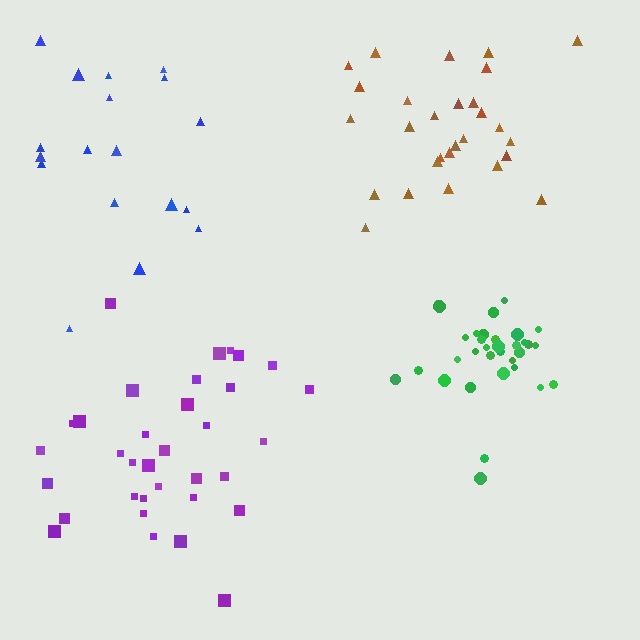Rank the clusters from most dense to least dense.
green, purple, blue, brown.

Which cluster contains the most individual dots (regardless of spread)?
Purple (34).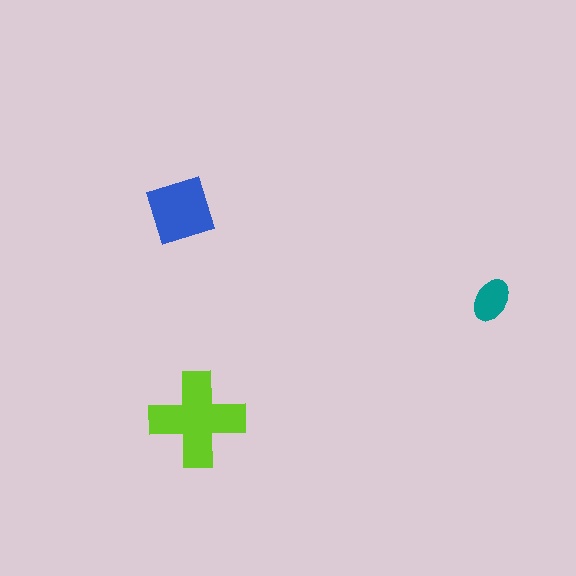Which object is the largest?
The lime cross.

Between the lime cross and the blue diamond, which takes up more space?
The lime cross.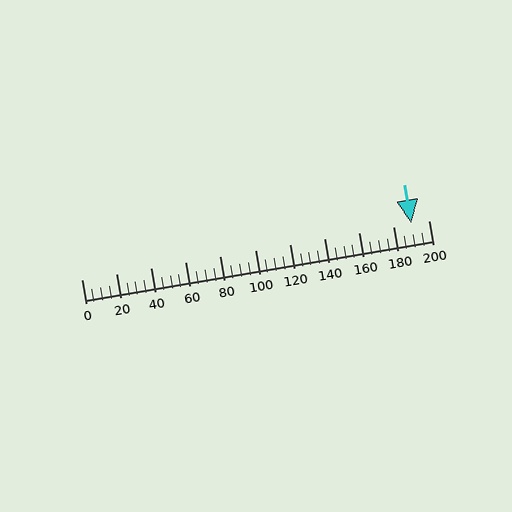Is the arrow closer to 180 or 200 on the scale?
The arrow is closer to 200.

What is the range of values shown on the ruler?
The ruler shows values from 0 to 200.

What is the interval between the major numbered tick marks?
The major tick marks are spaced 20 units apart.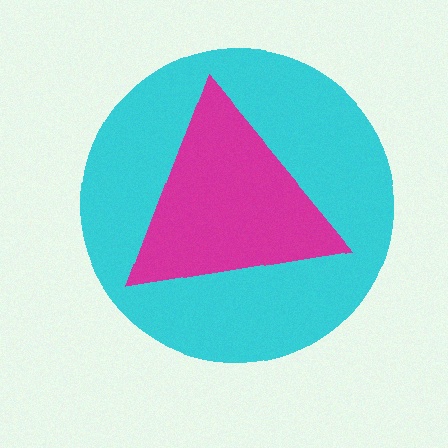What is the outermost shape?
The cyan circle.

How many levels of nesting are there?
2.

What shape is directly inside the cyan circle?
The magenta triangle.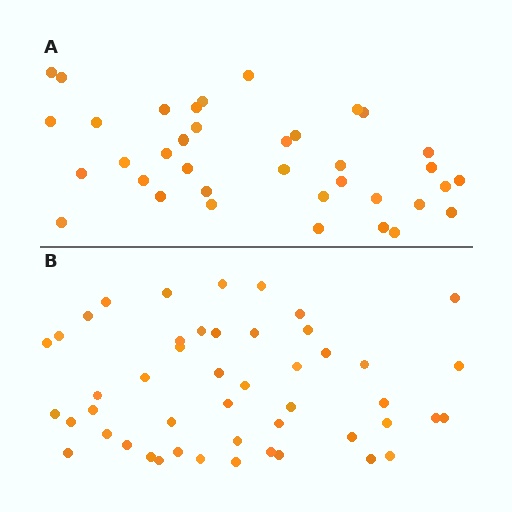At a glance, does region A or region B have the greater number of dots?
Region B (the bottom region) has more dots.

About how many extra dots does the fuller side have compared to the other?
Region B has roughly 12 or so more dots than region A.